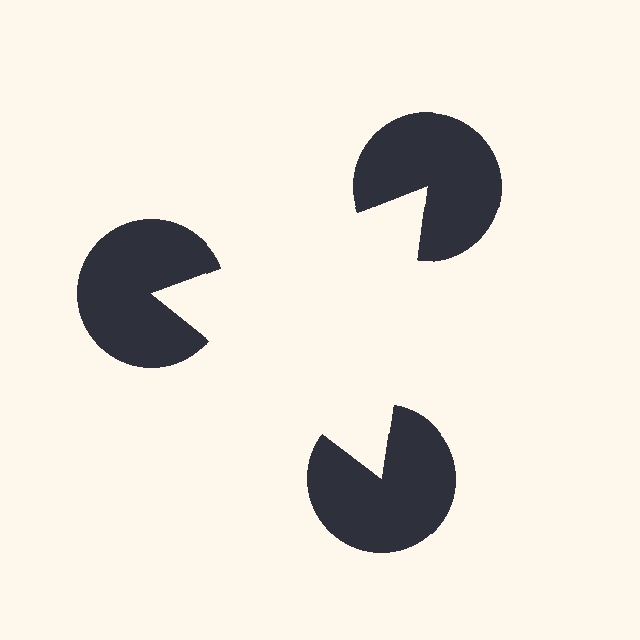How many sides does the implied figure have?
3 sides.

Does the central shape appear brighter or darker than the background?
It typically appears slightly brighter than the background, even though no actual brightness change is drawn.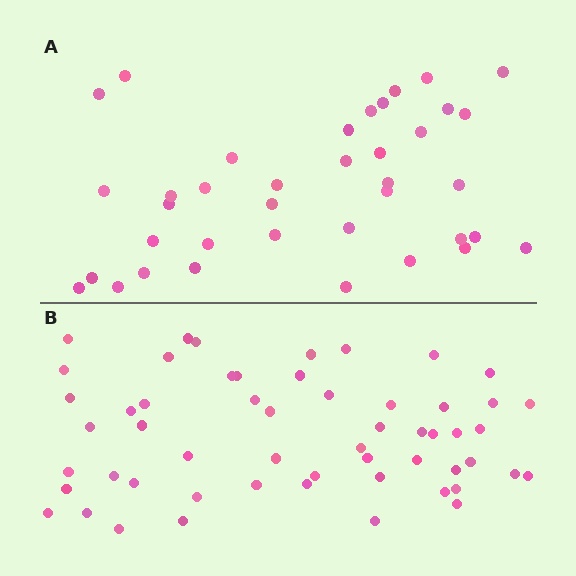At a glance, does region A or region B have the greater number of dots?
Region B (the bottom region) has more dots.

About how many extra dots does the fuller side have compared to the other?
Region B has approximately 15 more dots than region A.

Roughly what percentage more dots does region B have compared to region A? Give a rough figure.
About 45% more.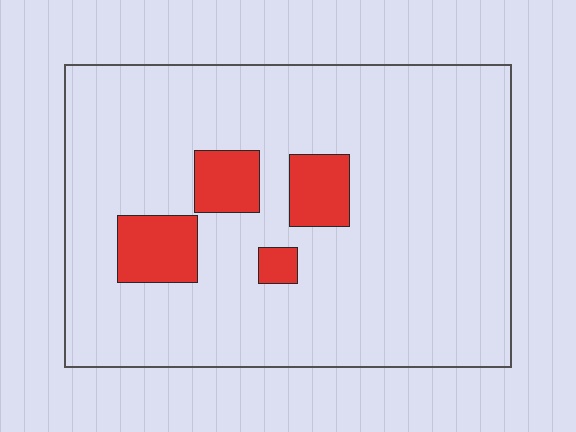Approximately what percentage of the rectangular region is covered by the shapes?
Approximately 10%.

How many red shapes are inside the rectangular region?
4.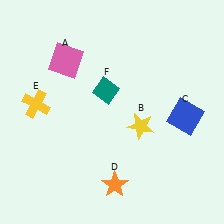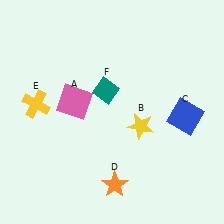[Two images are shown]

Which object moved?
The pink square (A) moved down.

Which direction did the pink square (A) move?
The pink square (A) moved down.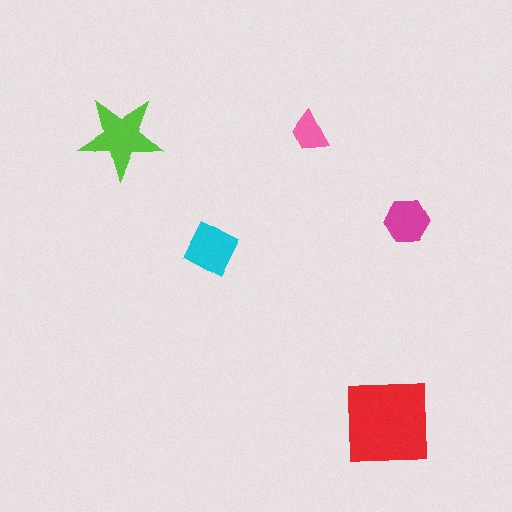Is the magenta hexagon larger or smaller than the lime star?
Smaller.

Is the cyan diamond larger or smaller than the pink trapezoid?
Larger.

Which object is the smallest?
The pink trapezoid.